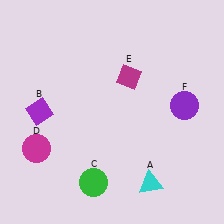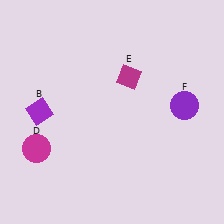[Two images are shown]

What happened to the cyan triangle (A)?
The cyan triangle (A) was removed in Image 2. It was in the bottom-right area of Image 1.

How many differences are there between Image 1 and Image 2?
There are 2 differences between the two images.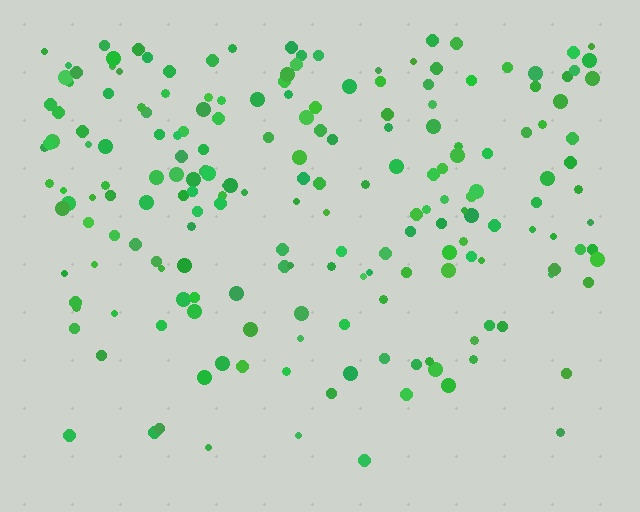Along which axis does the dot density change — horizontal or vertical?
Vertical.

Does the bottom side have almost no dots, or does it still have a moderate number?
Still a moderate number, just noticeably fewer than the top.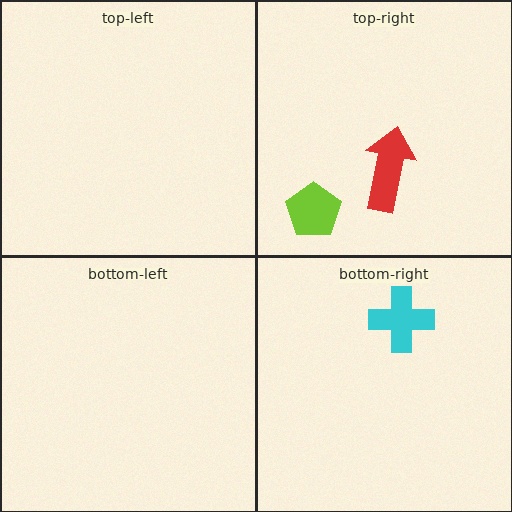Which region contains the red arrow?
The top-right region.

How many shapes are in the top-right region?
2.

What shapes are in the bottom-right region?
The cyan cross.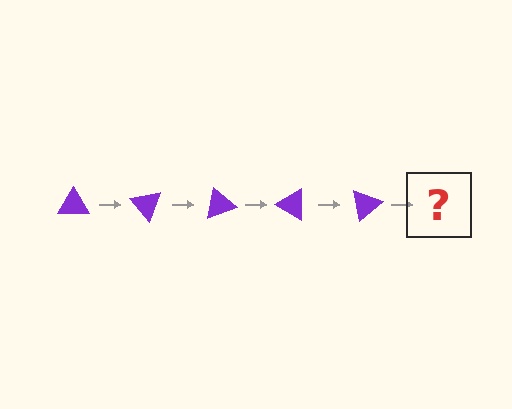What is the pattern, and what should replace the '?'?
The pattern is that the triangle rotates 50 degrees each step. The '?' should be a purple triangle rotated 250 degrees.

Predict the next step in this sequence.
The next step is a purple triangle rotated 250 degrees.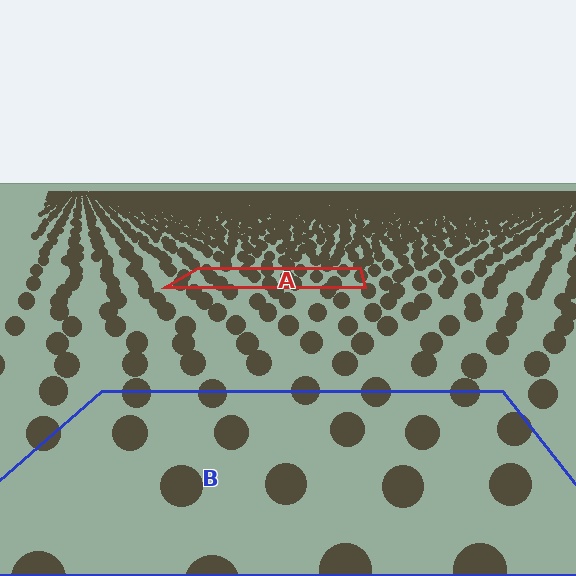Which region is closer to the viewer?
Region B is closer. The texture elements there are larger and more spread out.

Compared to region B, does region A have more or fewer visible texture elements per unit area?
Region A has more texture elements per unit area — they are packed more densely because it is farther away.